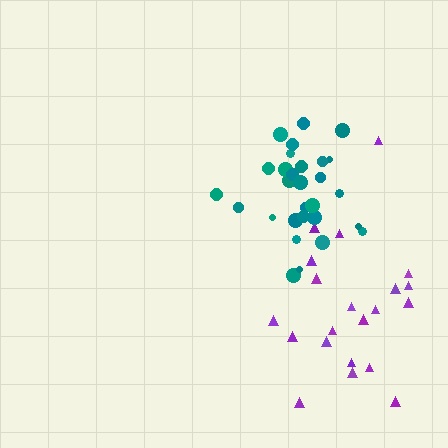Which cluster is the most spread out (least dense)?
Purple.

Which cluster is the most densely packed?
Teal.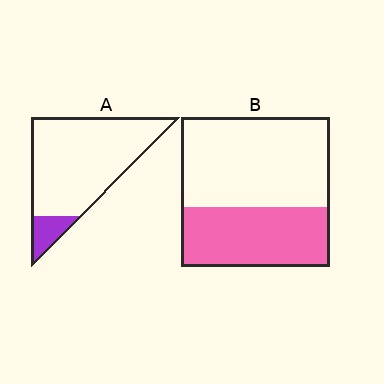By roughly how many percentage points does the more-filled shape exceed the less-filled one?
By roughly 30 percentage points (B over A).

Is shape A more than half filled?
No.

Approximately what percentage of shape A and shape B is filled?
A is approximately 10% and B is approximately 40%.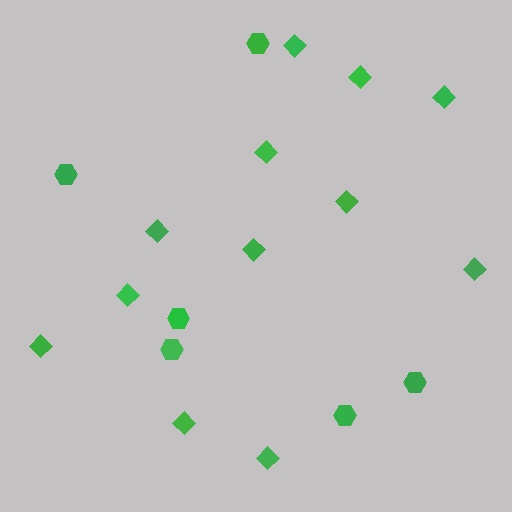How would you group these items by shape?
There are 2 groups: one group of diamonds (12) and one group of hexagons (6).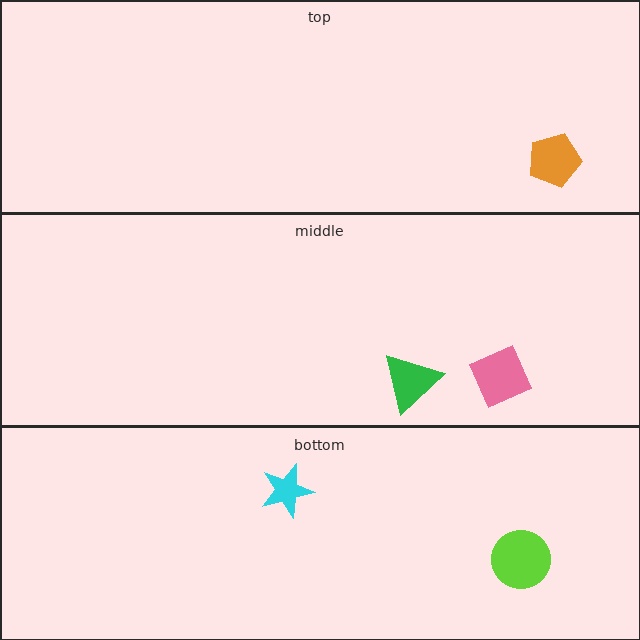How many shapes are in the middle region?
2.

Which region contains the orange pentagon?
The top region.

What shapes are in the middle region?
The green triangle, the pink diamond.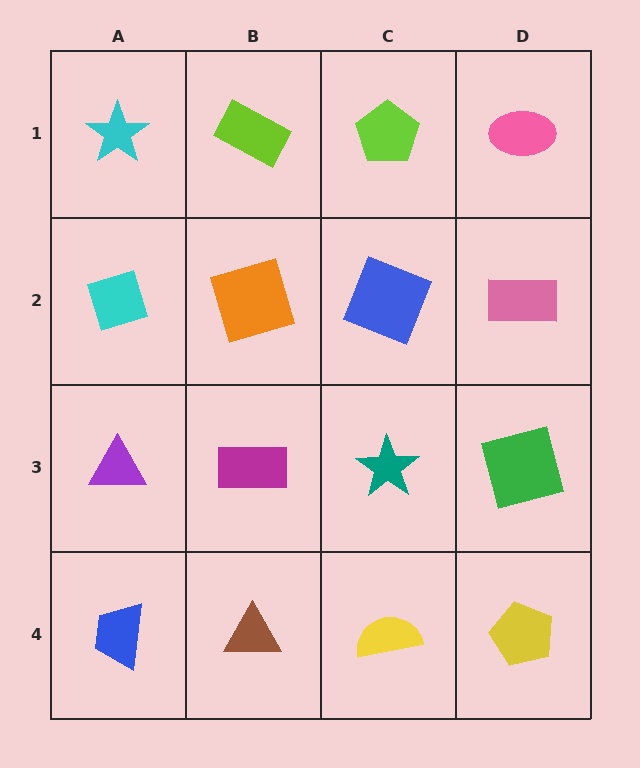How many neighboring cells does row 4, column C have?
3.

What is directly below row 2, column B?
A magenta rectangle.